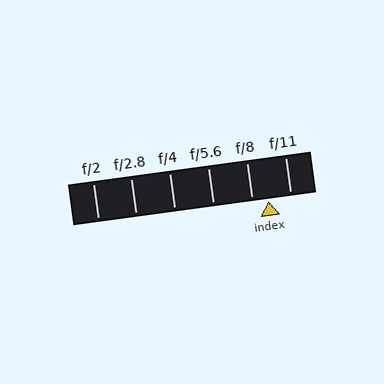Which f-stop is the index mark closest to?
The index mark is closest to f/8.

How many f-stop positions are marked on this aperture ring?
There are 6 f-stop positions marked.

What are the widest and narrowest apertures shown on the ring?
The widest aperture shown is f/2 and the narrowest is f/11.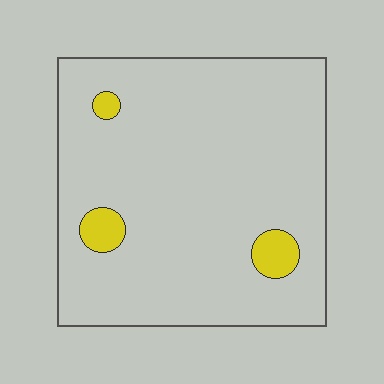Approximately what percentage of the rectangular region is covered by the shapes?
Approximately 5%.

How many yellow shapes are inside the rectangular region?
3.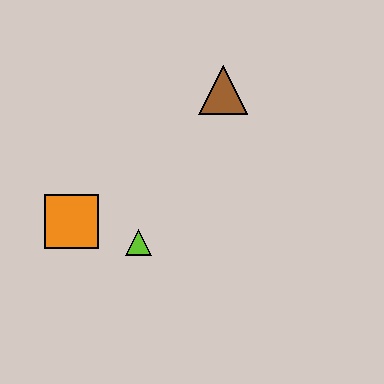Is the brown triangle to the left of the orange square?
No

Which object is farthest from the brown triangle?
The orange square is farthest from the brown triangle.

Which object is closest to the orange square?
The lime triangle is closest to the orange square.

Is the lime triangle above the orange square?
No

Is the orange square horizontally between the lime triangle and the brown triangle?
No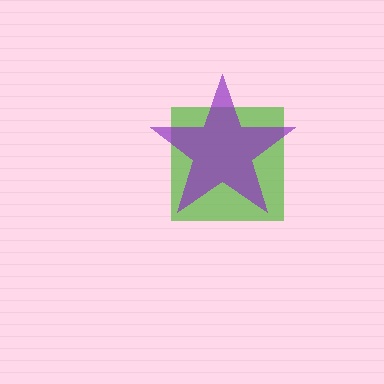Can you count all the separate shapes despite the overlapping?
Yes, there are 2 separate shapes.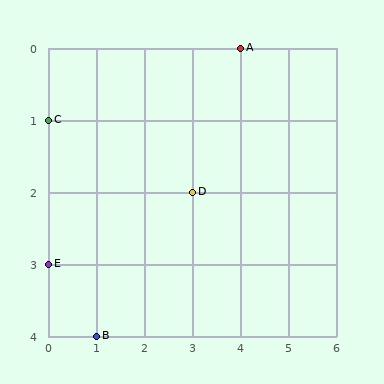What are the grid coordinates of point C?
Point C is at grid coordinates (0, 1).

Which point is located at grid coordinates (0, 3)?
Point E is at (0, 3).